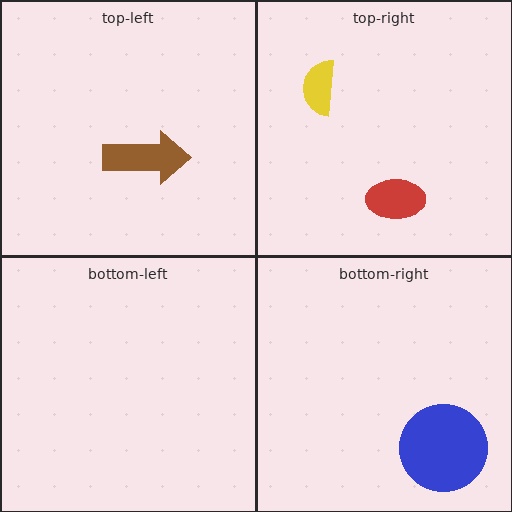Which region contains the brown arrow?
The top-left region.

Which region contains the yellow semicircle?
The top-right region.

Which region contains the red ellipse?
The top-right region.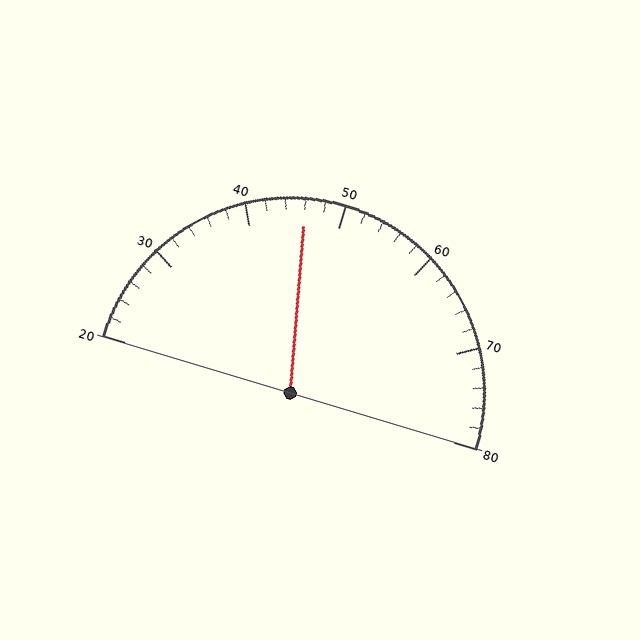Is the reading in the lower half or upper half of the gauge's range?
The reading is in the lower half of the range (20 to 80).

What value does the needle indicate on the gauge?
The needle indicates approximately 46.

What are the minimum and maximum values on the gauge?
The gauge ranges from 20 to 80.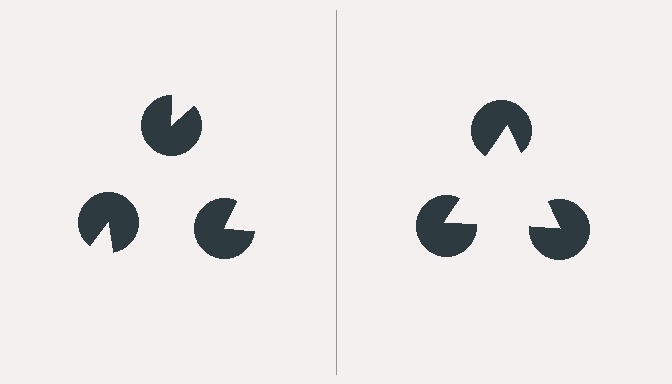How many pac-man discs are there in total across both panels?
6 — 3 on each side.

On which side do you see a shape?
An illusory triangle appears on the right side. On the left side the wedge cuts are rotated, so no coherent shape forms.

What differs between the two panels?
The pac-man discs are positioned identically on both sides; only the wedge orientations differ. On the right they align to a triangle; on the left they are misaligned.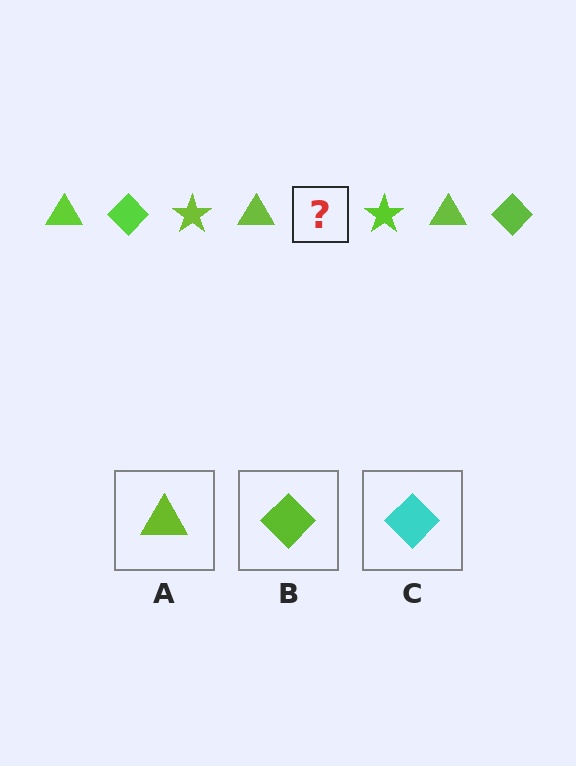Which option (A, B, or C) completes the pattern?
B.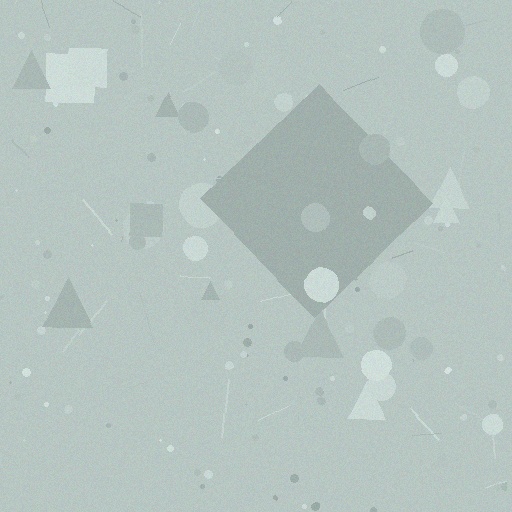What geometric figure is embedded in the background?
A diamond is embedded in the background.